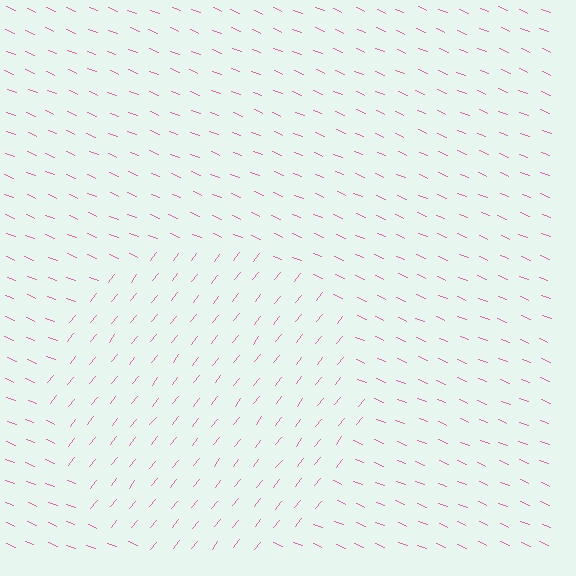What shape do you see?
I see a circle.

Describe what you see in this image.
The image is filled with small pink line segments. A circle region in the image has lines oriented differently from the surrounding lines, creating a visible texture boundary.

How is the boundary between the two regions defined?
The boundary is defined purely by a change in line orientation (approximately 74 degrees difference). All lines are the same color and thickness.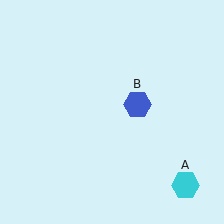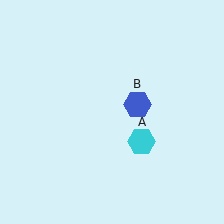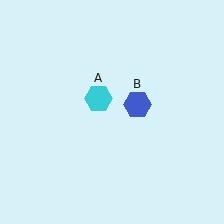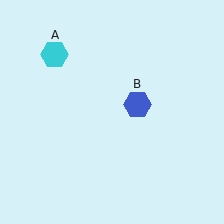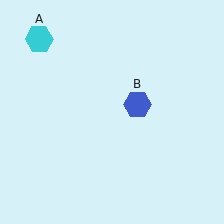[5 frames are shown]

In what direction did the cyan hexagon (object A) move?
The cyan hexagon (object A) moved up and to the left.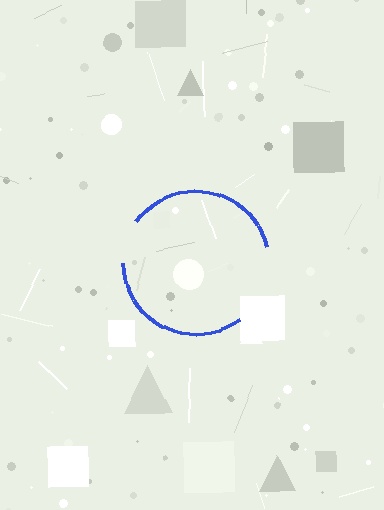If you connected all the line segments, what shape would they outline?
They would outline a circle.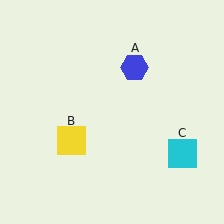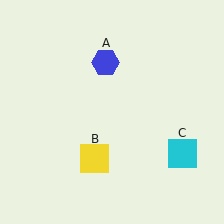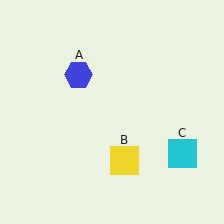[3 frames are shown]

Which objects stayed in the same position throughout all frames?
Cyan square (object C) remained stationary.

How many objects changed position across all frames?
2 objects changed position: blue hexagon (object A), yellow square (object B).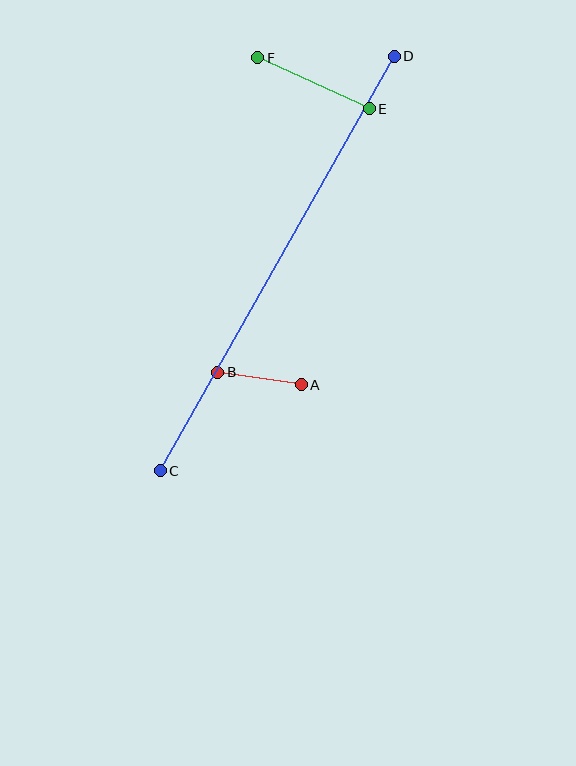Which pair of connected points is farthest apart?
Points C and D are farthest apart.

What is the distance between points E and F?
The distance is approximately 123 pixels.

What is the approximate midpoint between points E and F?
The midpoint is at approximately (314, 83) pixels.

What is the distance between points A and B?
The distance is approximately 84 pixels.